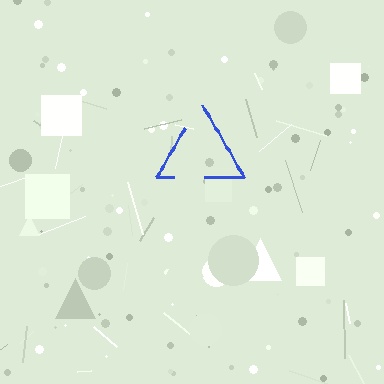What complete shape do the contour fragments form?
The contour fragments form a triangle.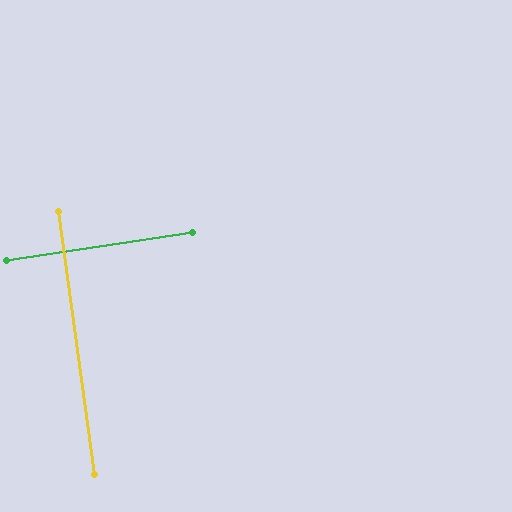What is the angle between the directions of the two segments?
Approximately 89 degrees.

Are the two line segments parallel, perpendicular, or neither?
Perpendicular — they meet at approximately 89°.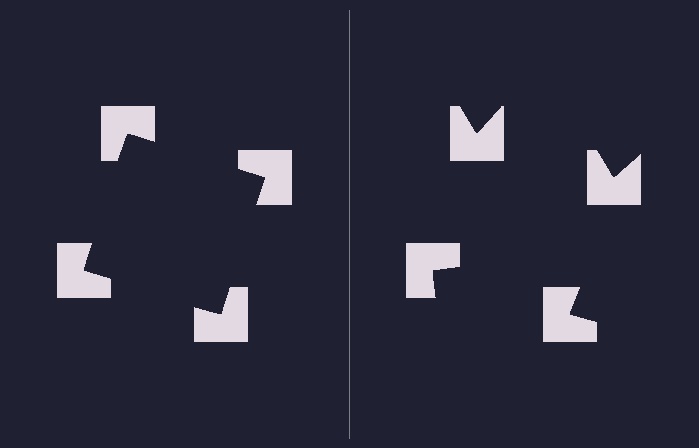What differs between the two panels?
The notched squares are positioned identically on both sides; only the wedge orientations differ. On the left they align to a square; on the right they are misaligned.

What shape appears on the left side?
An illusory square.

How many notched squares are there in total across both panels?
8 — 4 on each side.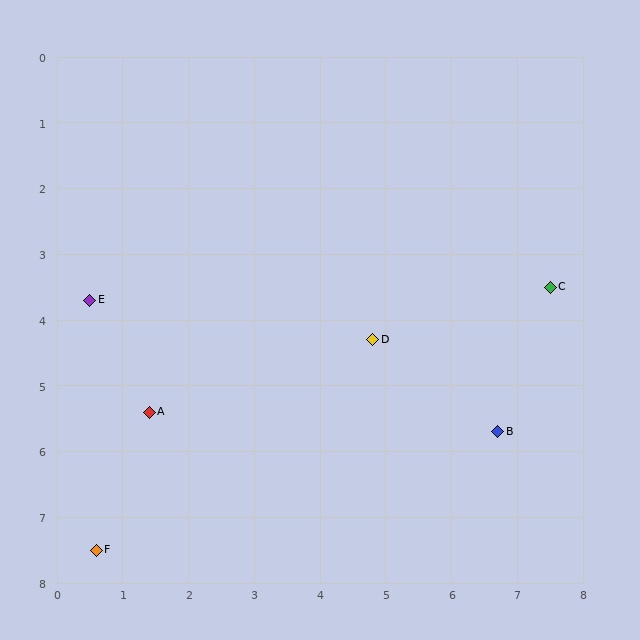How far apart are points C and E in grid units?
Points C and E are about 7.0 grid units apart.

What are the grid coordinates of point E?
Point E is at approximately (0.5, 3.7).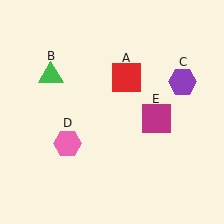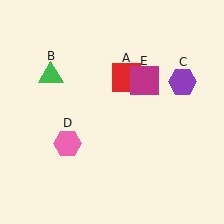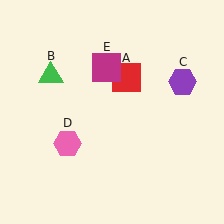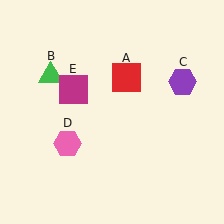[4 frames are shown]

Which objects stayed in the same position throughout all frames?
Red square (object A) and green triangle (object B) and purple hexagon (object C) and pink hexagon (object D) remained stationary.